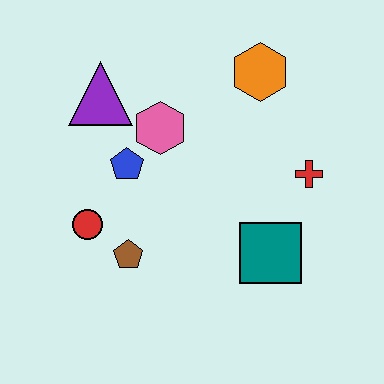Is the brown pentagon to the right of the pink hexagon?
No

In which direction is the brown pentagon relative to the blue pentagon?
The brown pentagon is below the blue pentagon.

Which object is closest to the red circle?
The brown pentagon is closest to the red circle.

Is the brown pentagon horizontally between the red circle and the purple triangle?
No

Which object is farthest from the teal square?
The purple triangle is farthest from the teal square.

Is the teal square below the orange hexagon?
Yes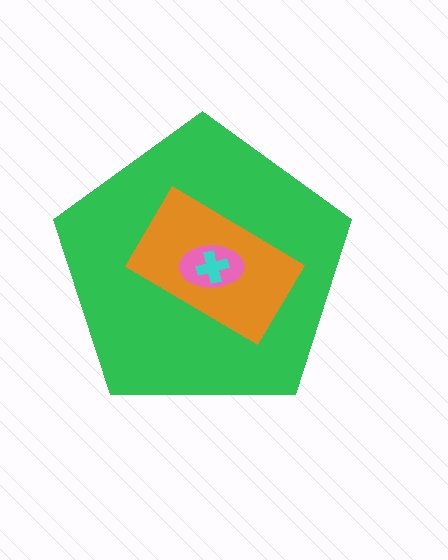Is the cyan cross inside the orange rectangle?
Yes.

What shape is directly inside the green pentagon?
The orange rectangle.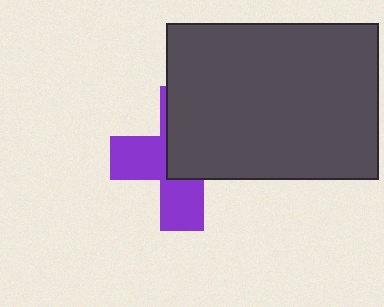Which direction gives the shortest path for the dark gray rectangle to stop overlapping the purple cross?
Moving toward the upper-right gives the shortest separation.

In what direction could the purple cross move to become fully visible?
The purple cross could move toward the lower-left. That would shift it out from behind the dark gray rectangle entirely.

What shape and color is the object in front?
The object in front is a dark gray rectangle.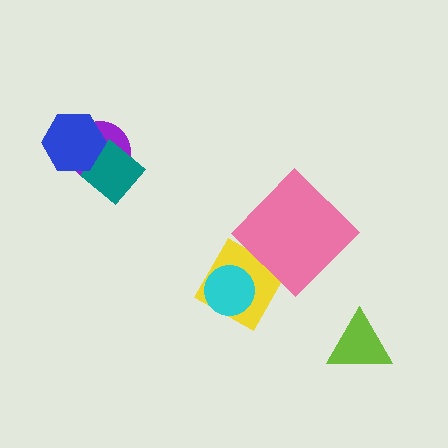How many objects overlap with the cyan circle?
1 object overlaps with the cyan circle.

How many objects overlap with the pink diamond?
1 object overlaps with the pink diamond.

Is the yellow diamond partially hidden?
Yes, it is partially covered by another shape.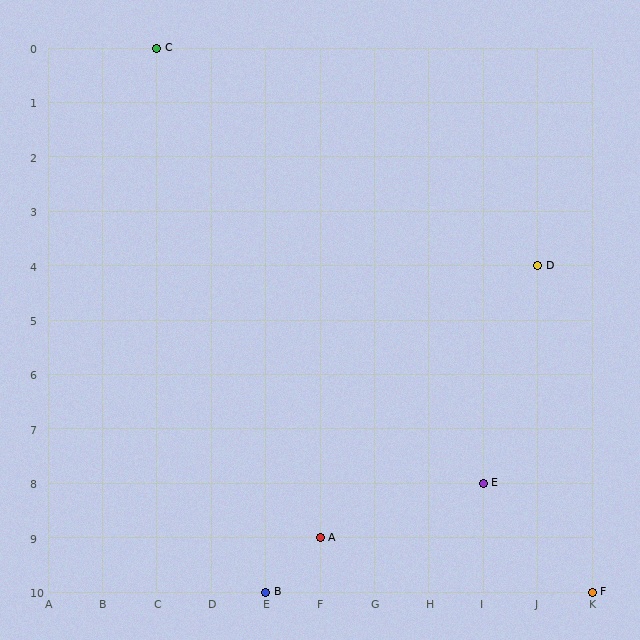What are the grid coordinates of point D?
Point D is at grid coordinates (J, 4).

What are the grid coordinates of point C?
Point C is at grid coordinates (C, 0).